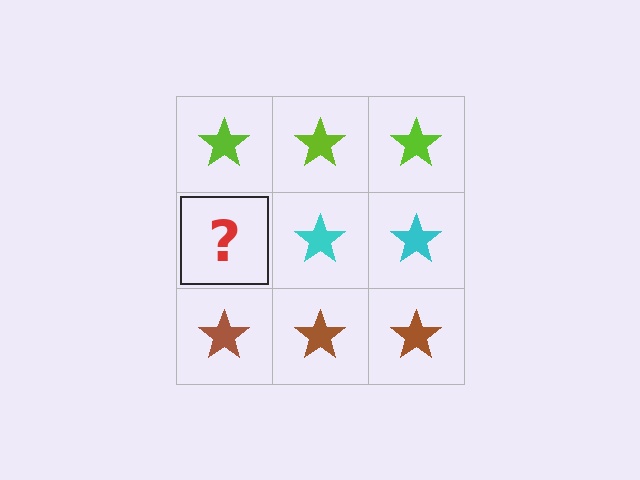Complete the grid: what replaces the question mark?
The question mark should be replaced with a cyan star.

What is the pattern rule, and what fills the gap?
The rule is that each row has a consistent color. The gap should be filled with a cyan star.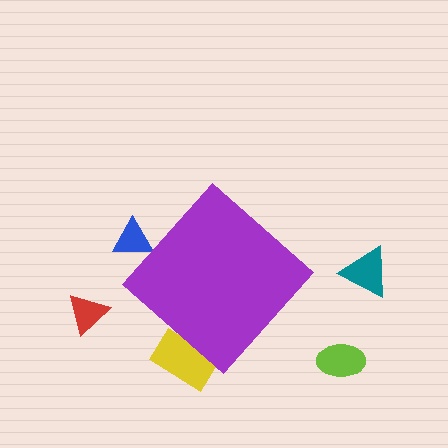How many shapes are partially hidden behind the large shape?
2 shapes are partially hidden.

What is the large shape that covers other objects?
A purple diamond.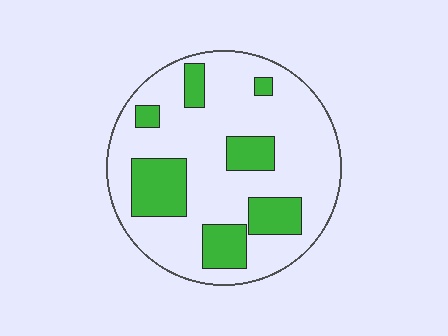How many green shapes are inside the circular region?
7.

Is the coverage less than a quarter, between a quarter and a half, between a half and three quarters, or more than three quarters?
Between a quarter and a half.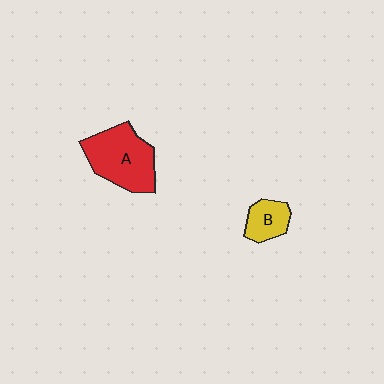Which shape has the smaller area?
Shape B (yellow).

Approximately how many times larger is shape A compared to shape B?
Approximately 2.3 times.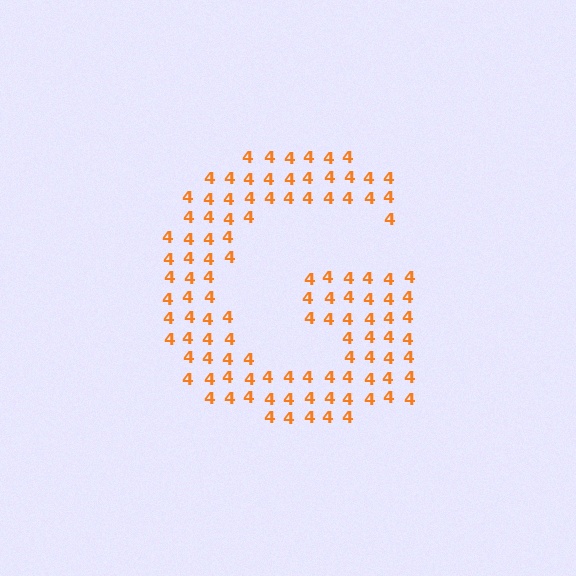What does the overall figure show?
The overall figure shows the letter G.